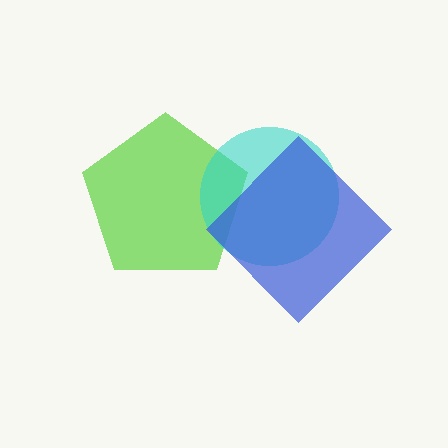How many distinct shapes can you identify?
There are 3 distinct shapes: a lime pentagon, a cyan circle, a blue diamond.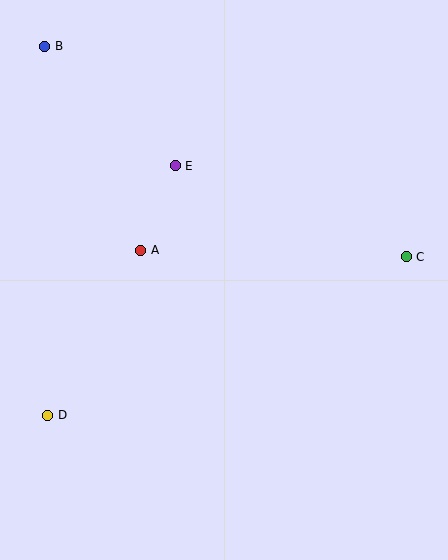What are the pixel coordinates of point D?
Point D is at (48, 415).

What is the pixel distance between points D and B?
The distance between D and B is 369 pixels.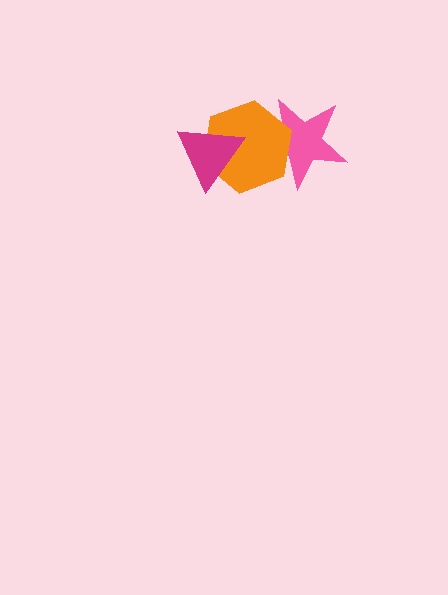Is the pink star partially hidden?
Yes, it is partially covered by another shape.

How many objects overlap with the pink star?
1 object overlaps with the pink star.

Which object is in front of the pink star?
The orange hexagon is in front of the pink star.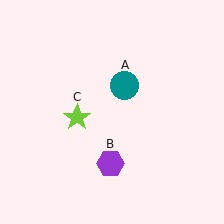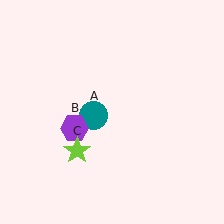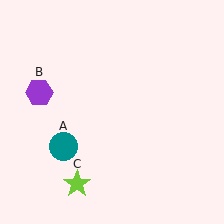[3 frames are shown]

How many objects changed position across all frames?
3 objects changed position: teal circle (object A), purple hexagon (object B), lime star (object C).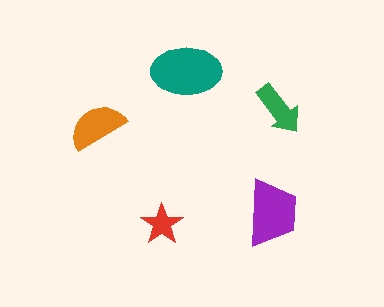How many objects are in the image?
There are 5 objects in the image.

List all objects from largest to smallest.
The teal ellipse, the purple trapezoid, the orange semicircle, the green arrow, the red star.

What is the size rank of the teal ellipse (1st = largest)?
1st.